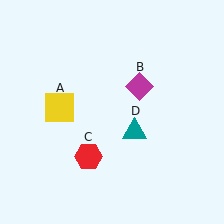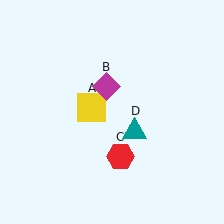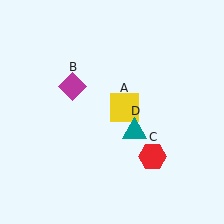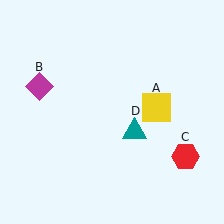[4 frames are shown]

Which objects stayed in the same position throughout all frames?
Teal triangle (object D) remained stationary.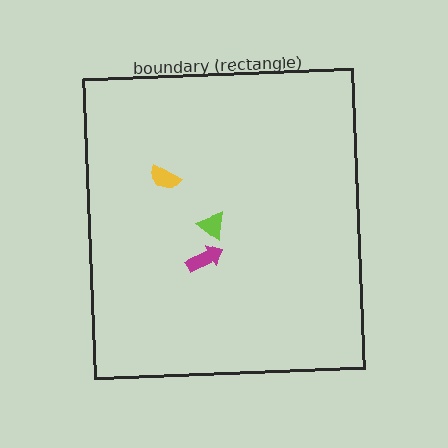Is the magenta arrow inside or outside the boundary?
Inside.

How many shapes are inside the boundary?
3 inside, 0 outside.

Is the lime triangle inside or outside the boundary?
Inside.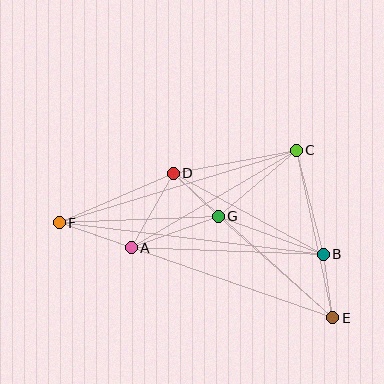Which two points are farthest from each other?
Points E and F are farthest from each other.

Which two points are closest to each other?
Points D and G are closest to each other.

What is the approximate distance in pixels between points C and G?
The distance between C and G is approximately 102 pixels.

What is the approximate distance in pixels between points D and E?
The distance between D and E is approximately 215 pixels.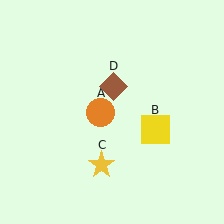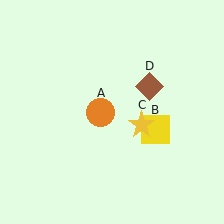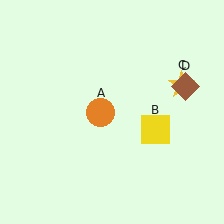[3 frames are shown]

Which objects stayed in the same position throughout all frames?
Orange circle (object A) and yellow square (object B) remained stationary.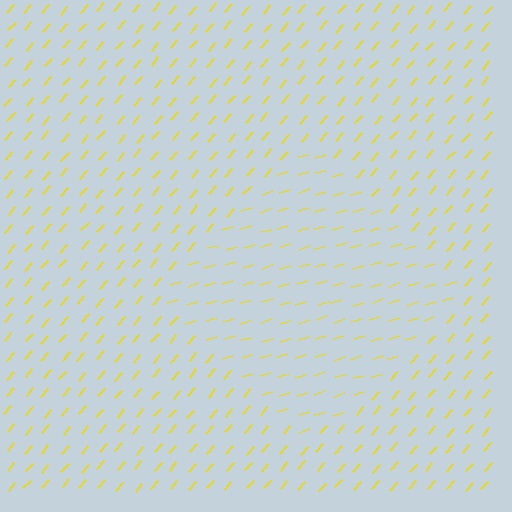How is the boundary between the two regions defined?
The boundary is defined purely by a change in line orientation (approximately 32 degrees difference). All lines are the same color and thickness.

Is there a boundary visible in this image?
Yes, there is a texture boundary formed by a change in line orientation.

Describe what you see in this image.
The image is filled with small yellow line segments. A diamond region in the image has lines oriented differently from the surrounding lines, creating a visible texture boundary.